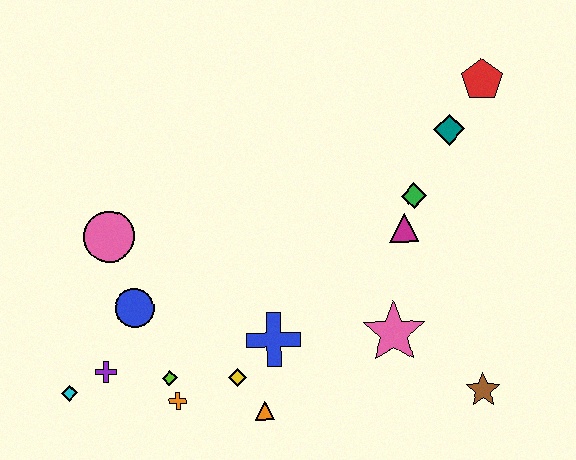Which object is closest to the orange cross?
The lime diamond is closest to the orange cross.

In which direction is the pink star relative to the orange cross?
The pink star is to the right of the orange cross.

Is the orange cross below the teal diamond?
Yes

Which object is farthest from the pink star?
The cyan diamond is farthest from the pink star.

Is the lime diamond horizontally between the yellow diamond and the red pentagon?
No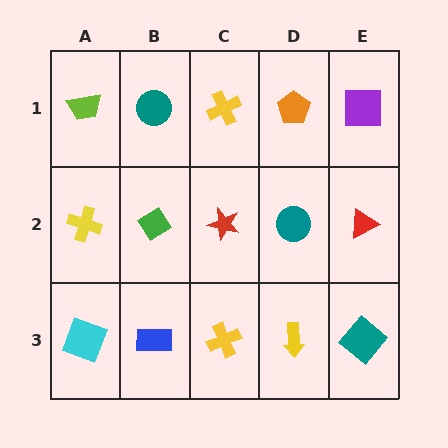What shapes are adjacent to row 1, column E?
A red triangle (row 2, column E), an orange pentagon (row 1, column D).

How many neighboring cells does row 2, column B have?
4.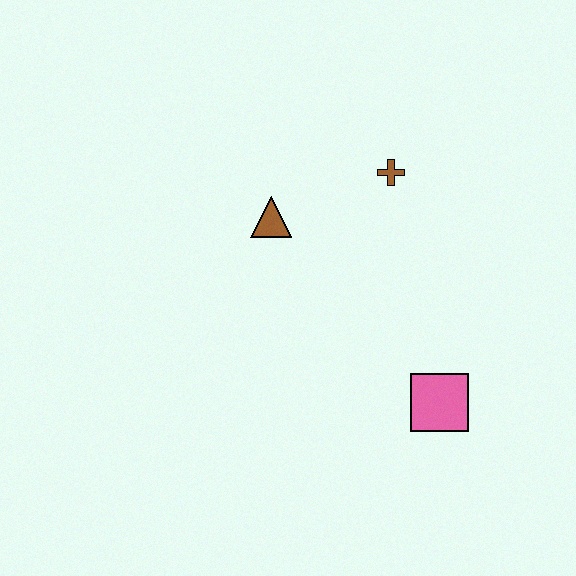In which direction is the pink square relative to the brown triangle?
The pink square is below the brown triangle.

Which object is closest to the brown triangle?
The brown cross is closest to the brown triangle.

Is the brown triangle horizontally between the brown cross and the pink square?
No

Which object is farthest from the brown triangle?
The pink square is farthest from the brown triangle.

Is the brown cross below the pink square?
No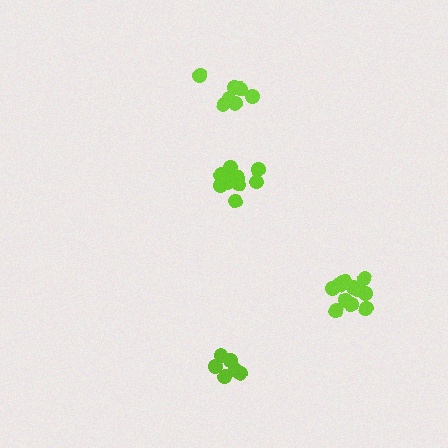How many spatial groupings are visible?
There are 4 spatial groupings.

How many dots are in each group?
Group 1: 6 dots, Group 2: 9 dots, Group 3: 7 dots, Group 4: 11 dots (33 total).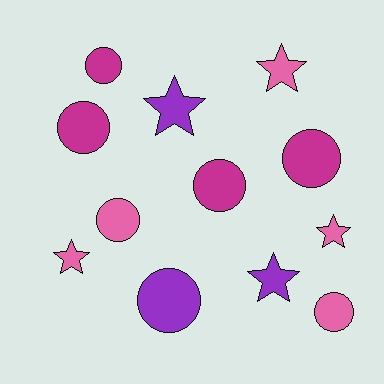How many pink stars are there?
There are 3 pink stars.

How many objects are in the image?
There are 12 objects.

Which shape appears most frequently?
Circle, with 7 objects.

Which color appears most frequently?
Pink, with 5 objects.